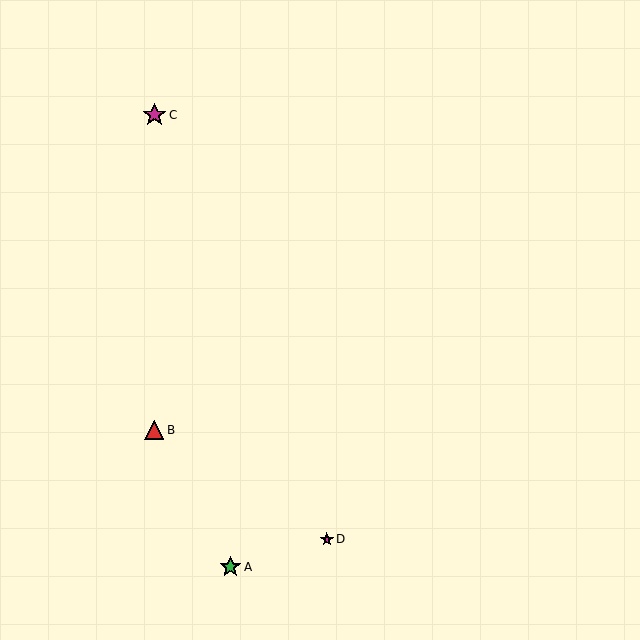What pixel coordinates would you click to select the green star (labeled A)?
Click at (230, 567) to select the green star A.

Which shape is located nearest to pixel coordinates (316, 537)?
The magenta star (labeled D) at (327, 539) is nearest to that location.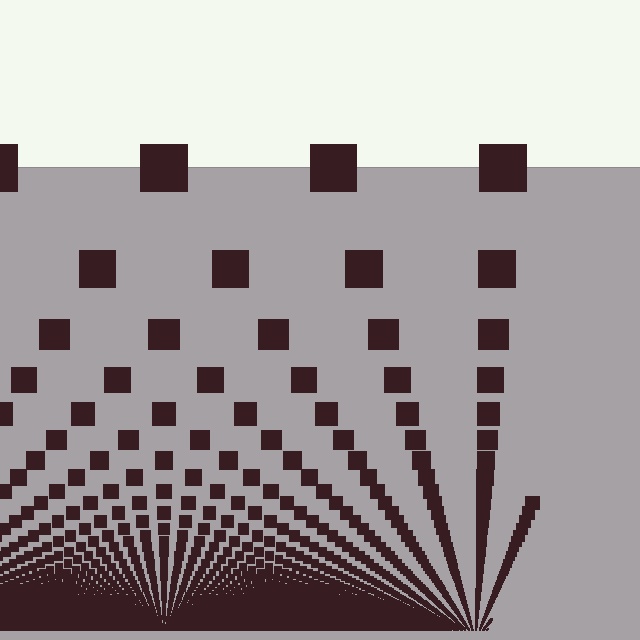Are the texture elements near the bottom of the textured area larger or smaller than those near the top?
Smaller. The gradient is inverted — elements near the bottom are smaller and denser.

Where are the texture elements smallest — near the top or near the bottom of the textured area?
Near the bottom.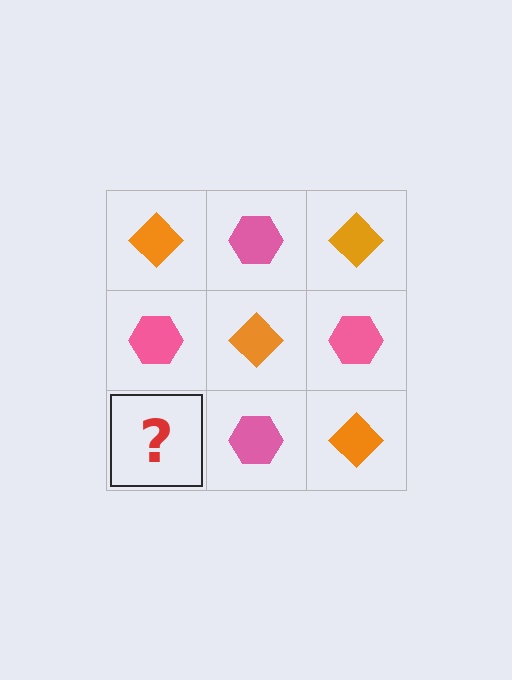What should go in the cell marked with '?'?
The missing cell should contain an orange diamond.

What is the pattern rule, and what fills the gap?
The rule is that it alternates orange diamond and pink hexagon in a checkerboard pattern. The gap should be filled with an orange diamond.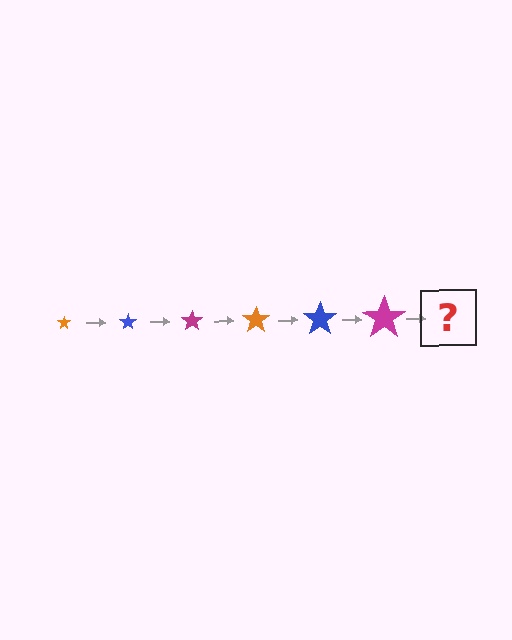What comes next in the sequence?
The next element should be an orange star, larger than the previous one.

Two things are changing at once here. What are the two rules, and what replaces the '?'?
The two rules are that the star grows larger each step and the color cycles through orange, blue, and magenta. The '?' should be an orange star, larger than the previous one.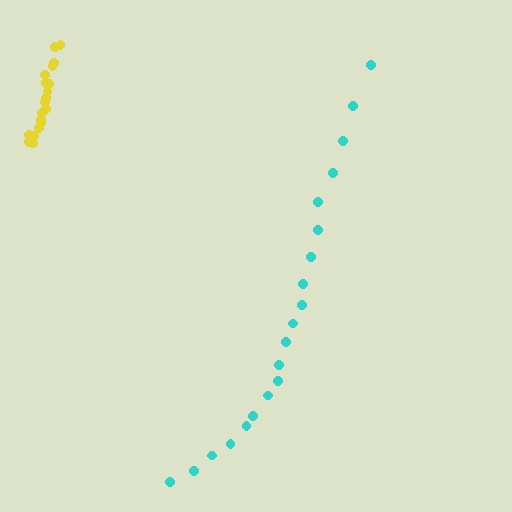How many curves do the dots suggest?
There are 2 distinct paths.